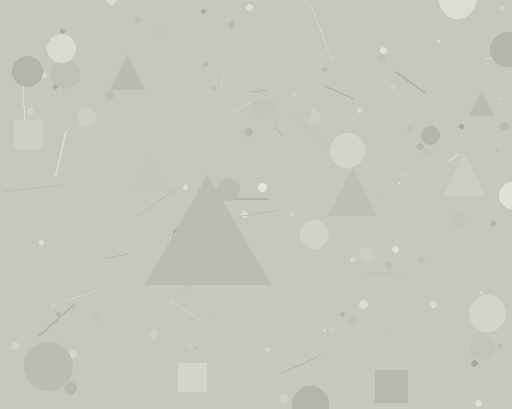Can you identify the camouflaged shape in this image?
The camouflaged shape is a triangle.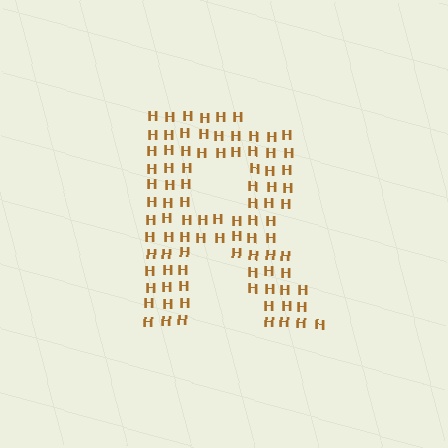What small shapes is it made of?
It is made of small letter H's.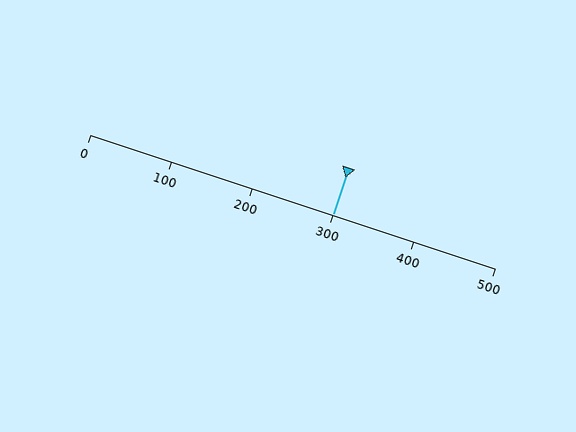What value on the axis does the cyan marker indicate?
The marker indicates approximately 300.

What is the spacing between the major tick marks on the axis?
The major ticks are spaced 100 apart.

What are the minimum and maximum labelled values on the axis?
The axis runs from 0 to 500.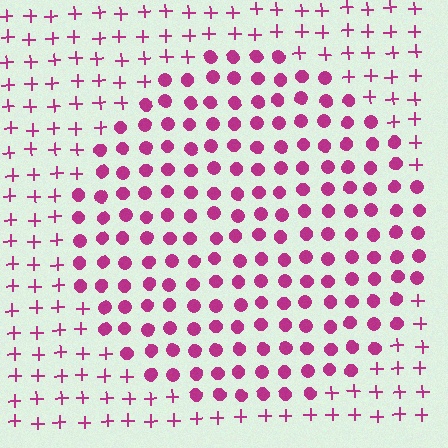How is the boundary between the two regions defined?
The boundary is defined by a change in element shape: circles inside vs. plus signs outside. All elements share the same color and spacing.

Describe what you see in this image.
The image is filled with small magenta elements arranged in a uniform grid. A circle-shaped region contains circles, while the surrounding area contains plus signs. The boundary is defined purely by the change in element shape.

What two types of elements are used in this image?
The image uses circles inside the circle region and plus signs outside it.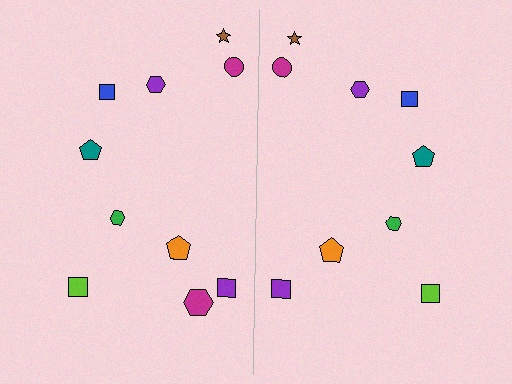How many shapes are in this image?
There are 19 shapes in this image.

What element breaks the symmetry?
A magenta hexagon is missing from the right side.